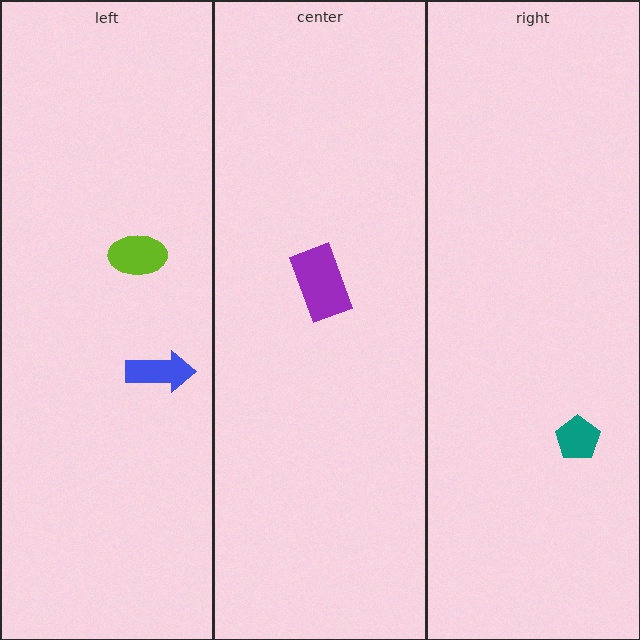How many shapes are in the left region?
2.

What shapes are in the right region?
The teal pentagon.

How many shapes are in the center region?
1.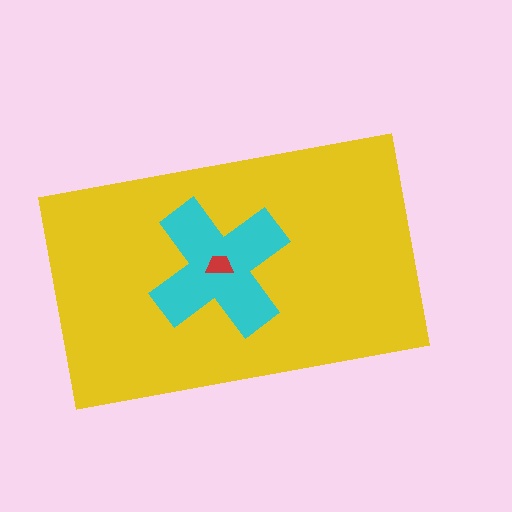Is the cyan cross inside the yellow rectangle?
Yes.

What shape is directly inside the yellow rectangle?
The cyan cross.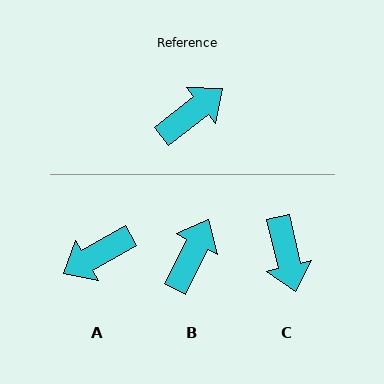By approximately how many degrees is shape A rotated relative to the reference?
Approximately 171 degrees counter-clockwise.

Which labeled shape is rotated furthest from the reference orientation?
A, about 171 degrees away.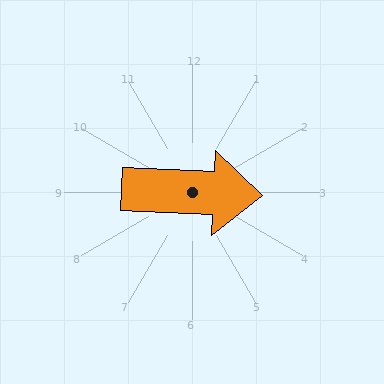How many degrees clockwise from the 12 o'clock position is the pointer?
Approximately 93 degrees.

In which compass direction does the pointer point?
East.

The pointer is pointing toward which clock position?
Roughly 3 o'clock.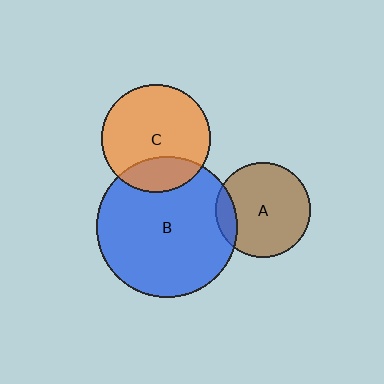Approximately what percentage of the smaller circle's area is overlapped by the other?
Approximately 25%.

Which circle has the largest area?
Circle B (blue).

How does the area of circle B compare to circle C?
Approximately 1.7 times.